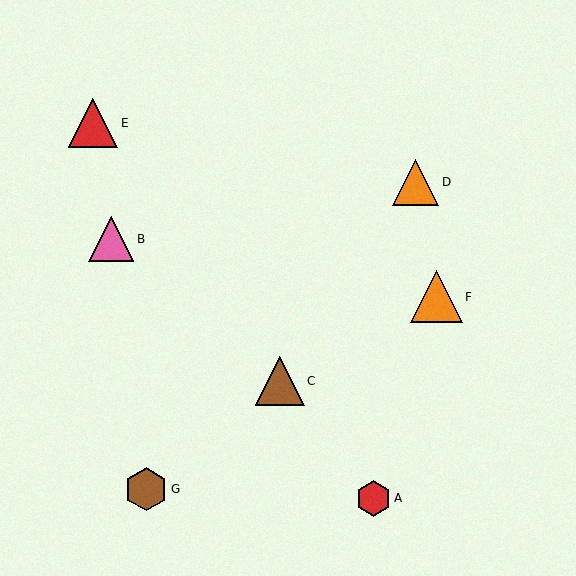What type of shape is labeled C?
Shape C is a brown triangle.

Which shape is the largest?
The orange triangle (labeled F) is the largest.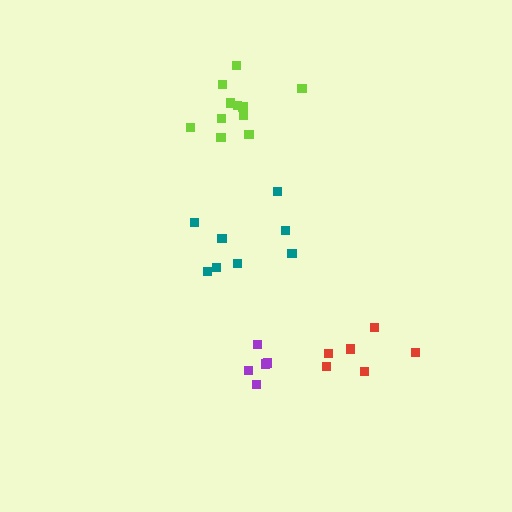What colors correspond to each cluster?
The clusters are colored: lime, red, purple, teal.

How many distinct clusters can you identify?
There are 4 distinct clusters.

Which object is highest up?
The lime cluster is topmost.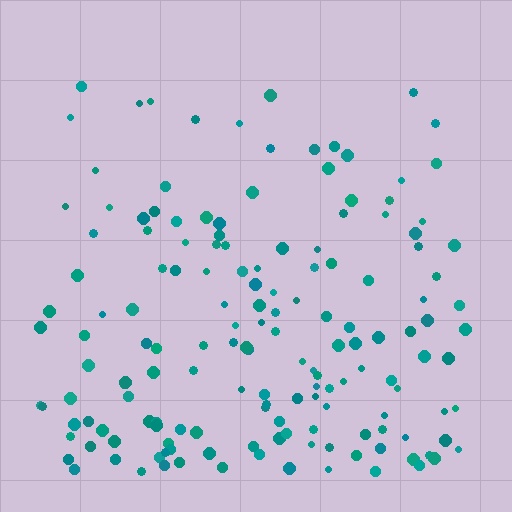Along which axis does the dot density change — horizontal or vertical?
Vertical.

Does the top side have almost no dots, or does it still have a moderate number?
Still a moderate number, just noticeably fewer than the bottom.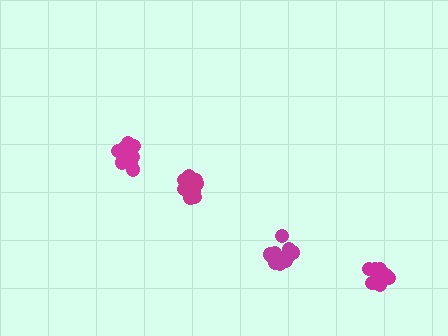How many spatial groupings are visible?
There are 4 spatial groupings.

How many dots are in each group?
Group 1: 13 dots, Group 2: 11 dots, Group 3: 12 dots, Group 4: 16 dots (52 total).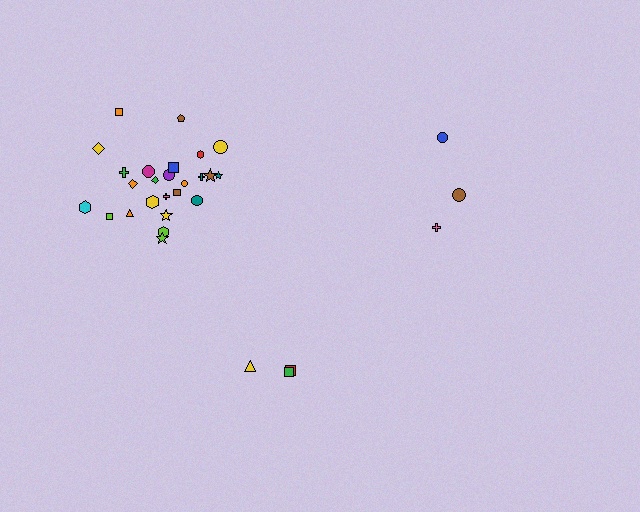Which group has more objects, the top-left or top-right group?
The top-left group.